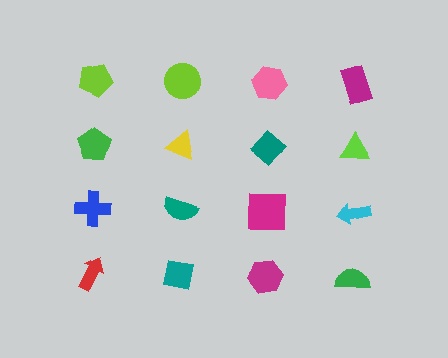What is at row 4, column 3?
A magenta hexagon.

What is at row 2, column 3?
A teal diamond.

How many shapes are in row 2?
4 shapes.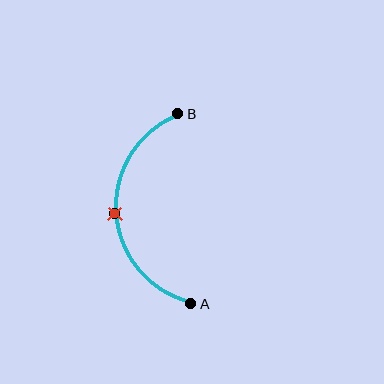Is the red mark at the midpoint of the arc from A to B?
Yes. The red mark lies on the arc at equal arc-length from both A and B — it is the arc midpoint.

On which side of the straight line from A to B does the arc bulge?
The arc bulges to the left of the straight line connecting A and B.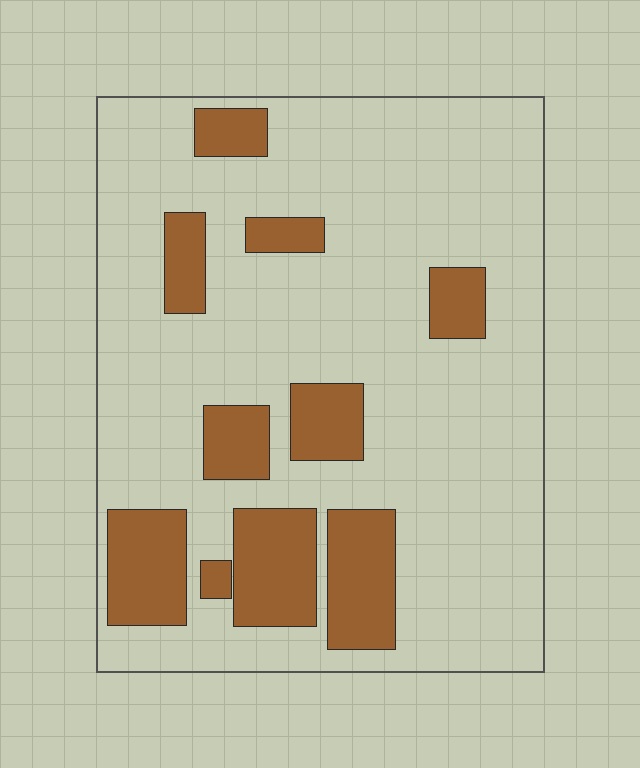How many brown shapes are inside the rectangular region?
10.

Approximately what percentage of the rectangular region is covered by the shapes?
Approximately 20%.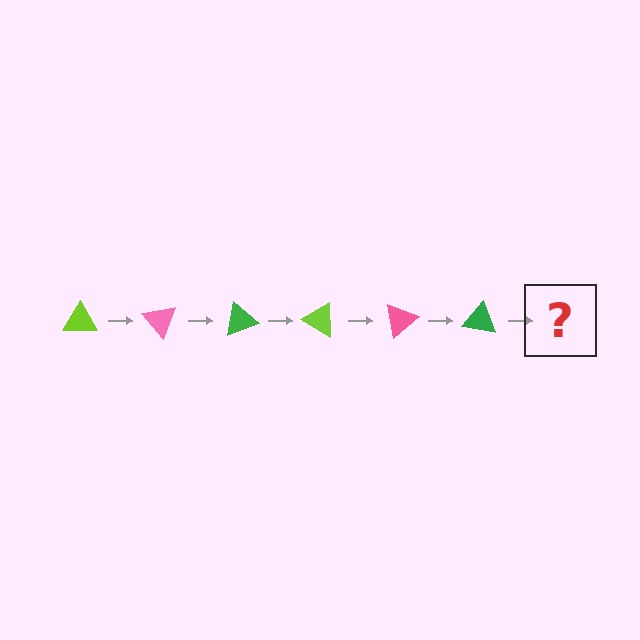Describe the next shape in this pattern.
It should be a lime triangle, rotated 300 degrees from the start.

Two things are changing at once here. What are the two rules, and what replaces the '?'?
The two rules are that it rotates 50 degrees each step and the color cycles through lime, pink, and green. The '?' should be a lime triangle, rotated 300 degrees from the start.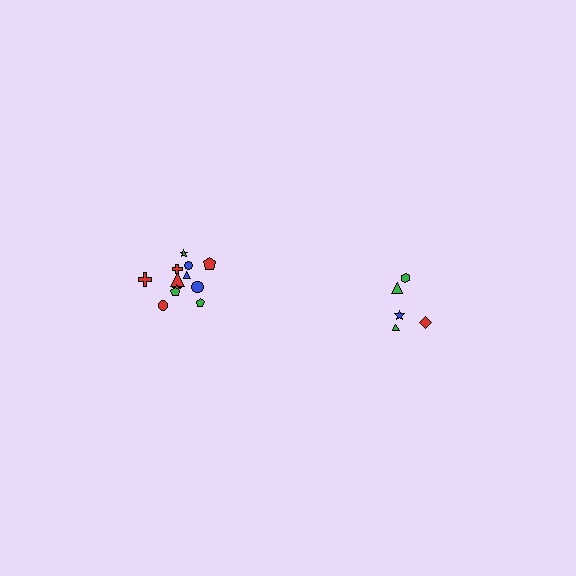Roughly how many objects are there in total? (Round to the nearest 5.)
Roughly 15 objects in total.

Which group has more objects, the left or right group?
The left group.